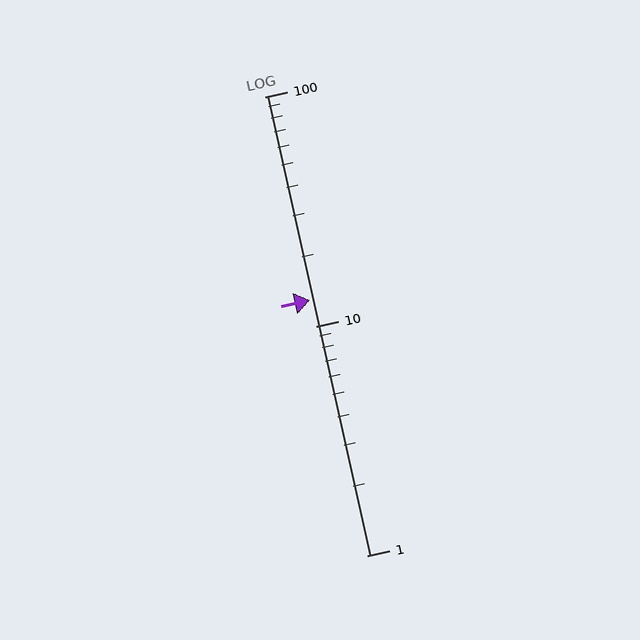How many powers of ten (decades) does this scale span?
The scale spans 2 decades, from 1 to 100.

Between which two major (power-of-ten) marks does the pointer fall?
The pointer is between 10 and 100.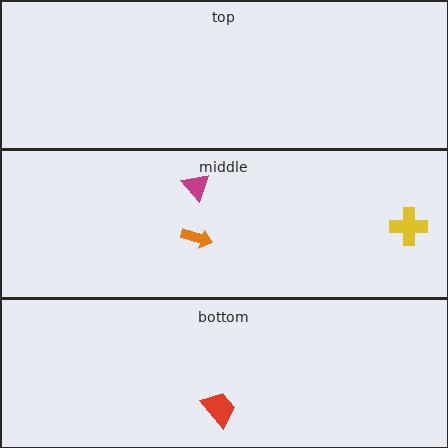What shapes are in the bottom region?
The red trapezoid.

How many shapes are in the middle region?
3.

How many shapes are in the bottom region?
1.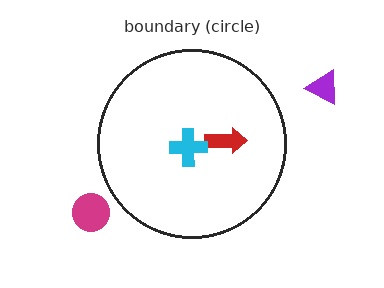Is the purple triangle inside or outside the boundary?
Outside.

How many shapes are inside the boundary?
2 inside, 2 outside.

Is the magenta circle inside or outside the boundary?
Outside.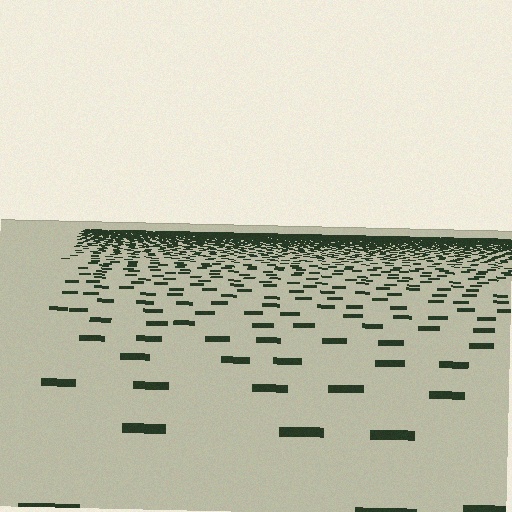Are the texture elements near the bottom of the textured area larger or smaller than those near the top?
Larger. Near the bottom, elements are closer to the viewer and appear at a bigger on-screen size.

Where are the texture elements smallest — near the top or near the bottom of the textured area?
Near the top.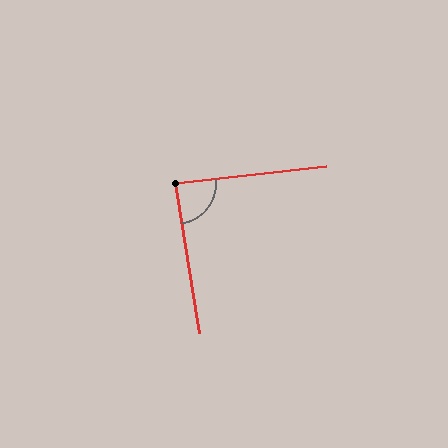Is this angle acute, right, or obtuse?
It is approximately a right angle.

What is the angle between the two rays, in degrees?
Approximately 87 degrees.